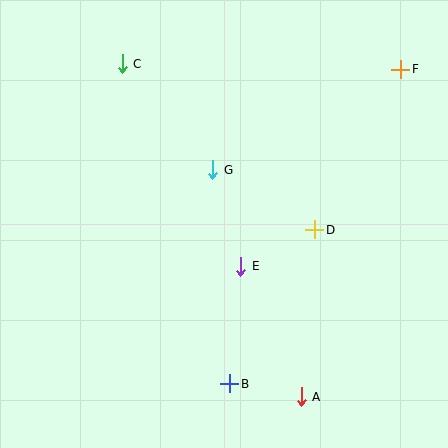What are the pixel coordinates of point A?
Point A is at (301, 397).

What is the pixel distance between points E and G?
The distance between E and G is 101 pixels.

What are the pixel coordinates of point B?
Point B is at (230, 384).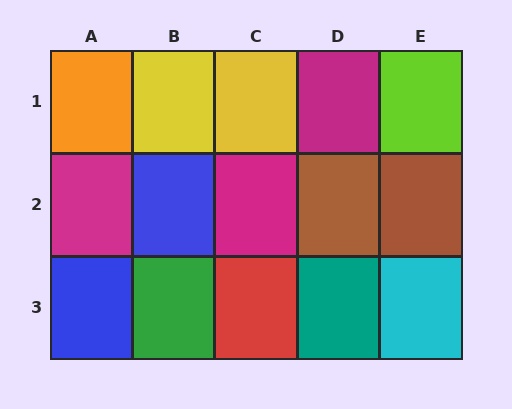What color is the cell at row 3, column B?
Green.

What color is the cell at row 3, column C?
Red.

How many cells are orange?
1 cell is orange.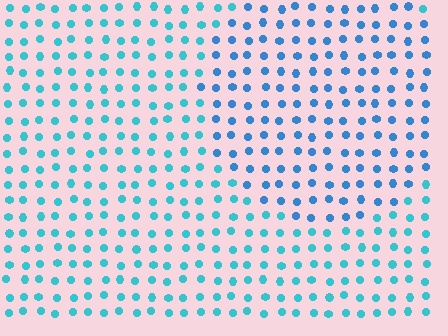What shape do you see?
I see a circle.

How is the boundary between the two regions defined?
The boundary is defined purely by a slight shift in hue (about 25 degrees). Spacing, size, and orientation are identical on both sides.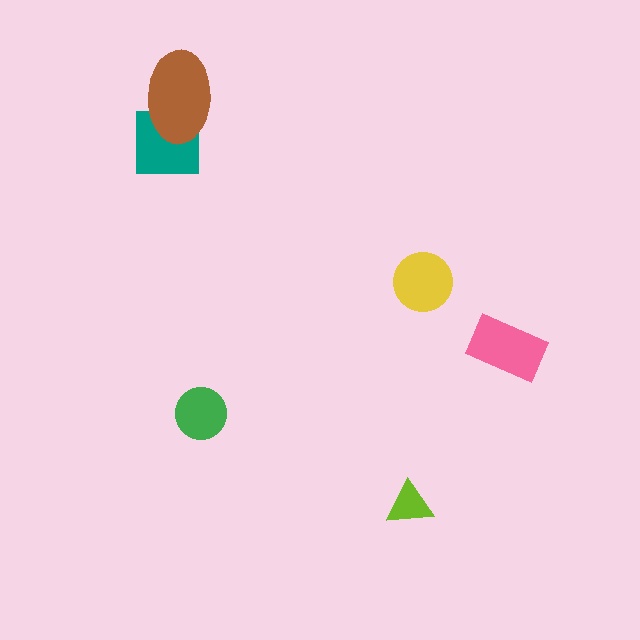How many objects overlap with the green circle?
0 objects overlap with the green circle.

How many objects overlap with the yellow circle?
0 objects overlap with the yellow circle.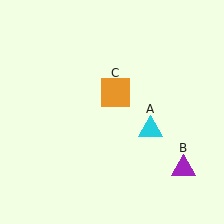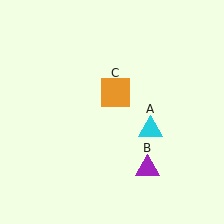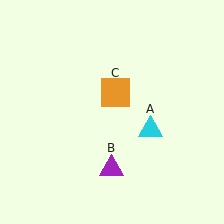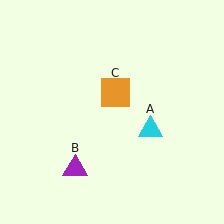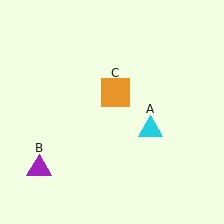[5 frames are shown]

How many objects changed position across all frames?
1 object changed position: purple triangle (object B).